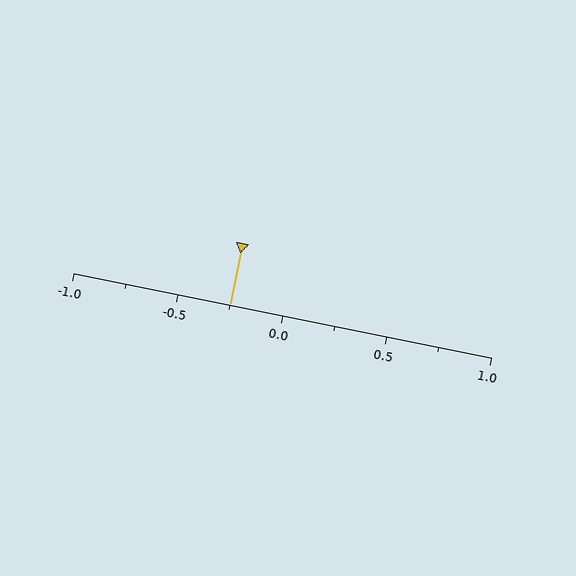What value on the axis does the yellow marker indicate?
The marker indicates approximately -0.25.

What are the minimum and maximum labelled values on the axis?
The axis runs from -1.0 to 1.0.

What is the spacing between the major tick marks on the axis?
The major ticks are spaced 0.5 apart.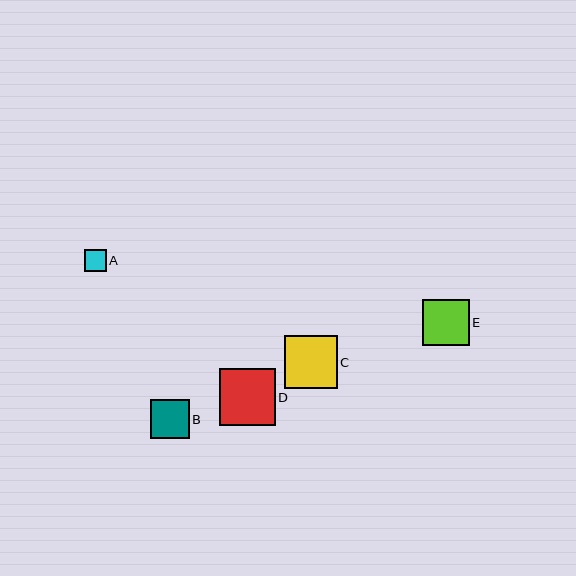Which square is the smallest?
Square A is the smallest with a size of approximately 22 pixels.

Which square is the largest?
Square D is the largest with a size of approximately 56 pixels.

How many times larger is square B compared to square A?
Square B is approximately 1.8 times the size of square A.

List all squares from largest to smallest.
From largest to smallest: D, C, E, B, A.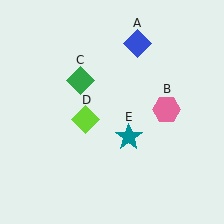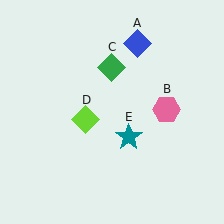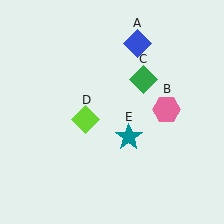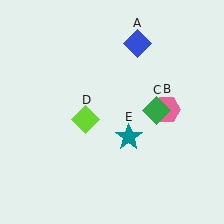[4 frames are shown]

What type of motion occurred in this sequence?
The green diamond (object C) rotated clockwise around the center of the scene.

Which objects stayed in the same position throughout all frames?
Blue diamond (object A) and pink hexagon (object B) and lime diamond (object D) and teal star (object E) remained stationary.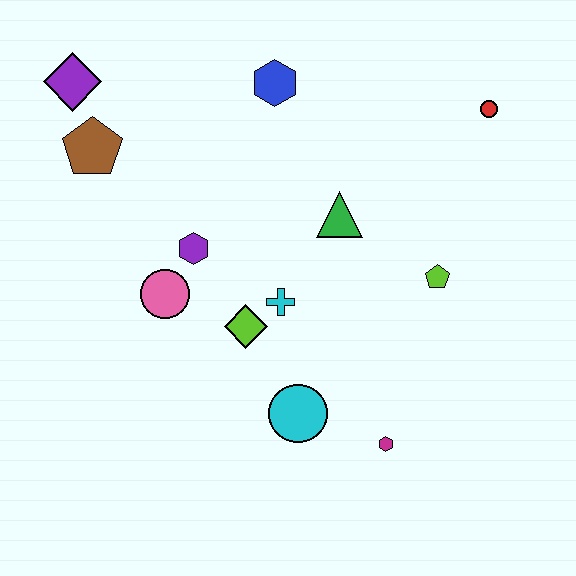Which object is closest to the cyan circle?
The magenta hexagon is closest to the cyan circle.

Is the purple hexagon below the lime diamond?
No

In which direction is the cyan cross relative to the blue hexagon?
The cyan cross is below the blue hexagon.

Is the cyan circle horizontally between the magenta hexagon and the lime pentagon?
No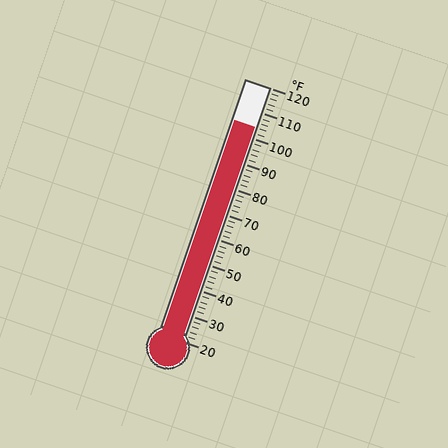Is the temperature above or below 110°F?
The temperature is below 110°F.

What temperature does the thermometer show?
The thermometer shows approximately 104°F.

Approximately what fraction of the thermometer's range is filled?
The thermometer is filled to approximately 85% of its range.